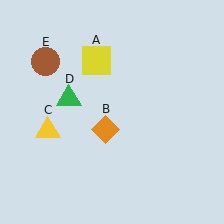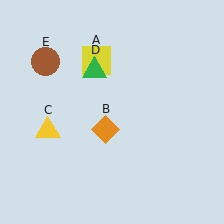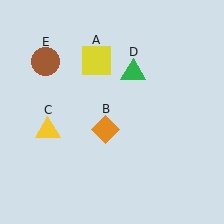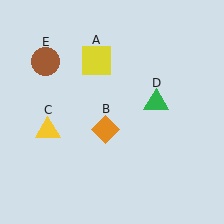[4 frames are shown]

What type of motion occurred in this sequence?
The green triangle (object D) rotated clockwise around the center of the scene.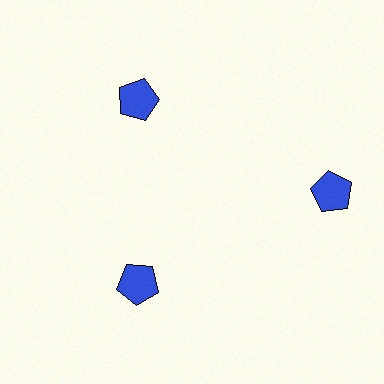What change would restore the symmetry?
The symmetry would be restored by moving it inward, back onto the ring so that all 3 pentagons sit at equal angles and equal distance from the center.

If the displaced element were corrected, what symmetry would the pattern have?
It would have 3-fold rotational symmetry — the pattern would map onto itself every 120 degrees.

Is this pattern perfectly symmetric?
No. The 3 blue pentagons are arranged in a ring, but one element near the 3 o'clock position is pushed outward from the center, breaking the 3-fold rotational symmetry.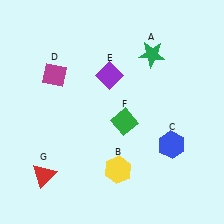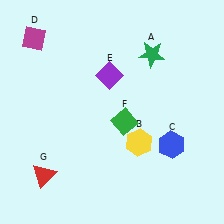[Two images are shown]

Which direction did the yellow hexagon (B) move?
The yellow hexagon (B) moved up.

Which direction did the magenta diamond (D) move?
The magenta diamond (D) moved up.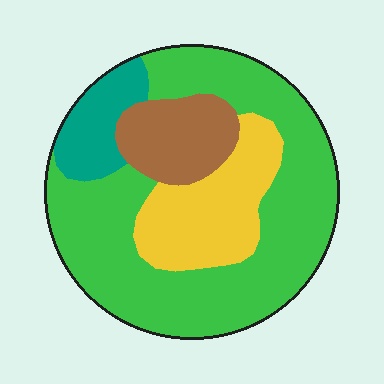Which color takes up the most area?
Green, at roughly 60%.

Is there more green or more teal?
Green.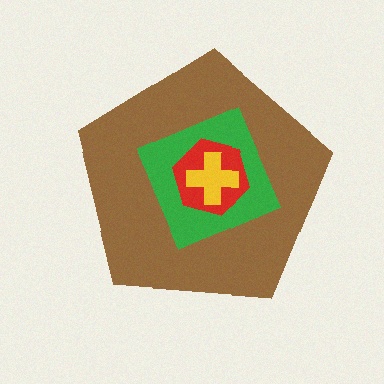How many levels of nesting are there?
4.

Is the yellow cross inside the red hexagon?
Yes.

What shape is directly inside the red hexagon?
The yellow cross.